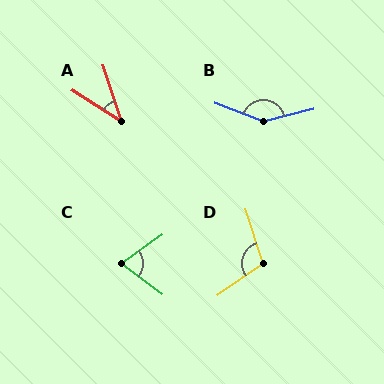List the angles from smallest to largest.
A (40°), C (73°), D (107°), B (146°).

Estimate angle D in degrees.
Approximately 107 degrees.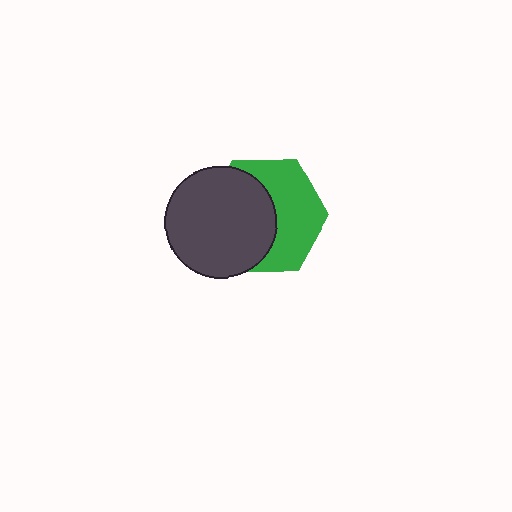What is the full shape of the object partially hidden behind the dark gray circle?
The partially hidden object is a green hexagon.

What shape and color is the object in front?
The object in front is a dark gray circle.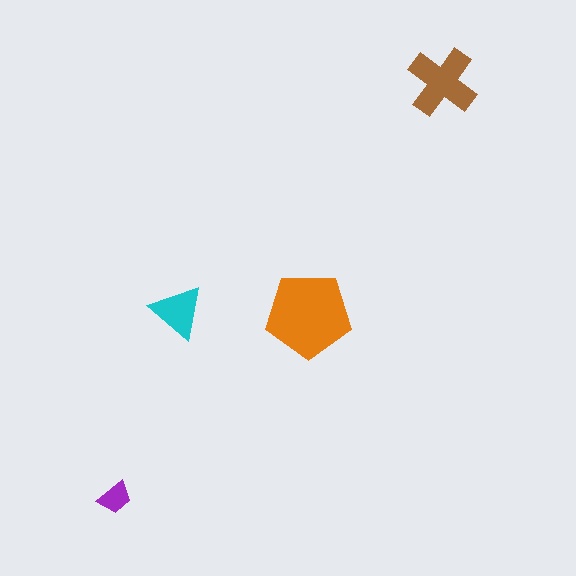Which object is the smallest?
The purple trapezoid.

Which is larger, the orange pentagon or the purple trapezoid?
The orange pentagon.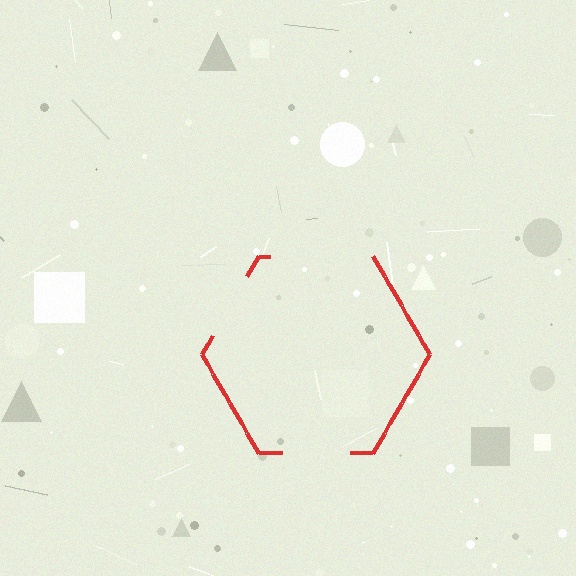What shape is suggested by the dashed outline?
The dashed outline suggests a hexagon.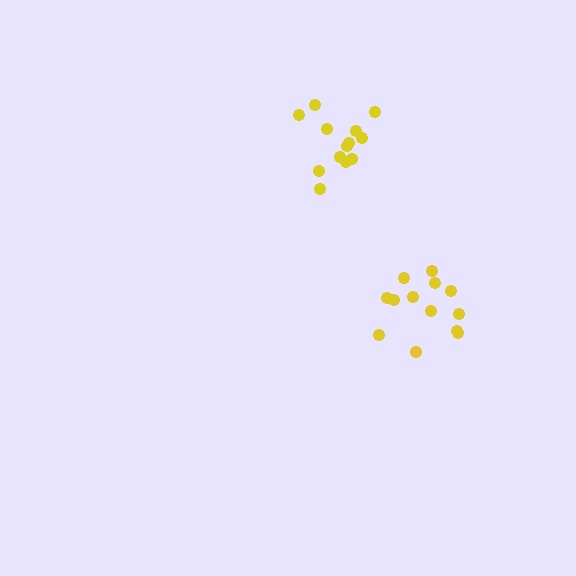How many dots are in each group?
Group 1: 13 dots, Group 2: 13 dots (26 total).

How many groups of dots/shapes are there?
There are 2 groups.